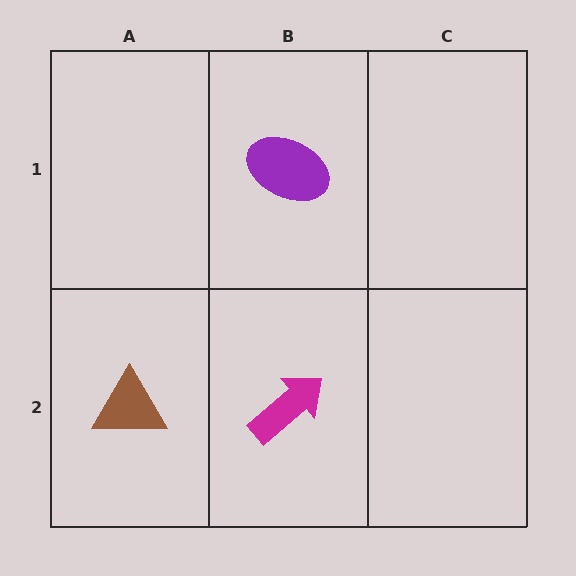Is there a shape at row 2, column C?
No, that cell is empty.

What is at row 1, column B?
A purple ellipse.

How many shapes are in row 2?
2 shapes.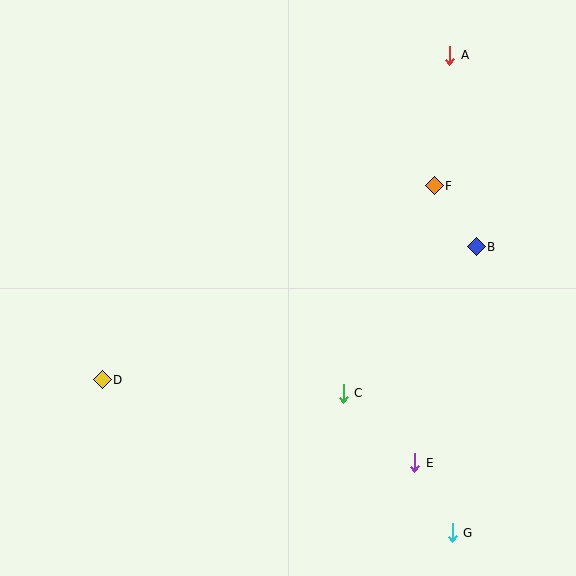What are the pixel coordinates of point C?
Point C is at (343, 393).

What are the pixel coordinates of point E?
Point E is at (415, 463).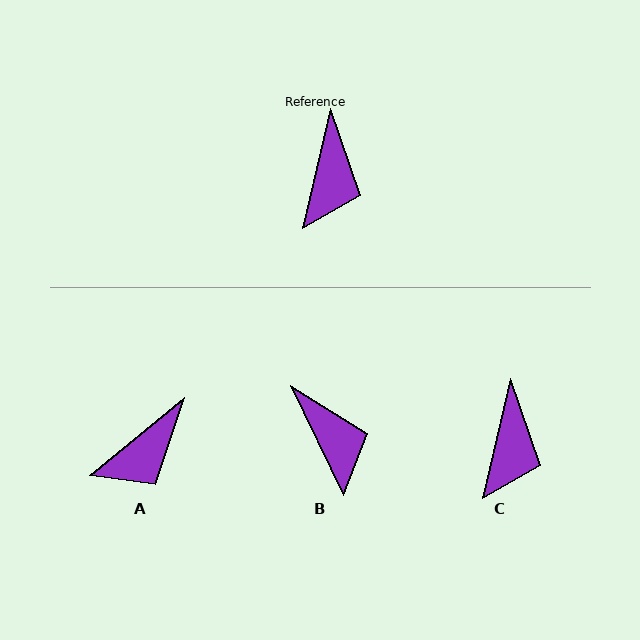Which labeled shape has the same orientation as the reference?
C.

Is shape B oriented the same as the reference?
No, it is off by about 39 degrees.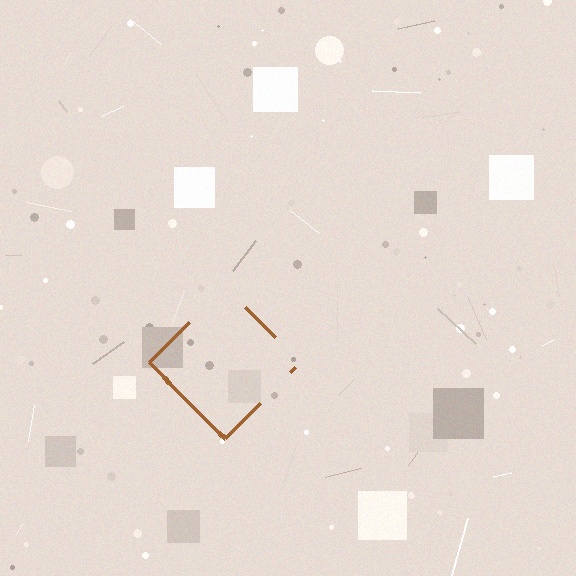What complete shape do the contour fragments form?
The contour fragments form a diamond.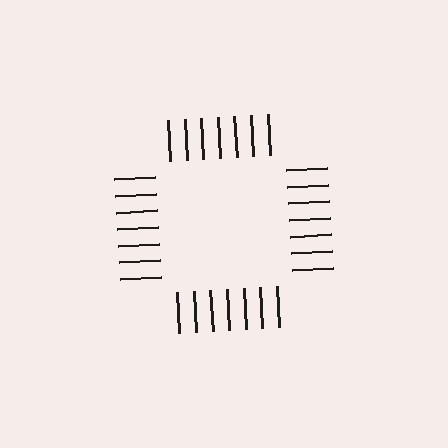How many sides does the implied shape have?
4 sides — the line-ends trace a square.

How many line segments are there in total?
28 — 7 along each of the 4 edges.